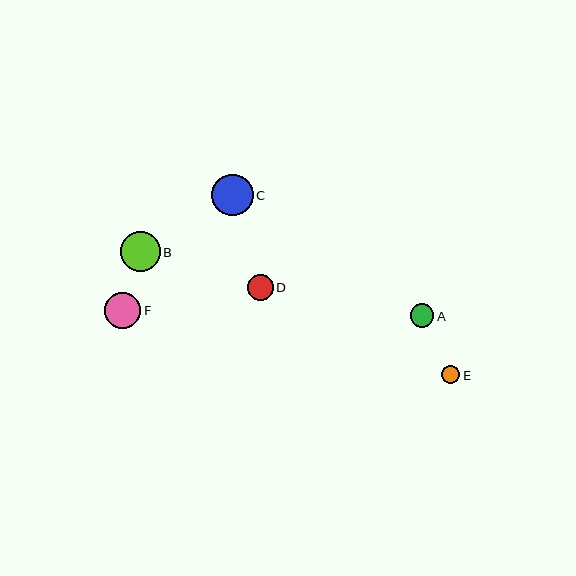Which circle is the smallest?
Circle E is the smallest with a size of approximately 18 pixels.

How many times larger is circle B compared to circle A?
Circle B is approximately 1.7 times the size of circle A.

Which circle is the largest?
Circle C is the largest with a size of approximately 42 pixels.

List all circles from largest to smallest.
From largest to smallest: C, B, F, D, A, E.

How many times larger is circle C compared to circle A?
Circle C is approximately 1.8 times the size of circle A.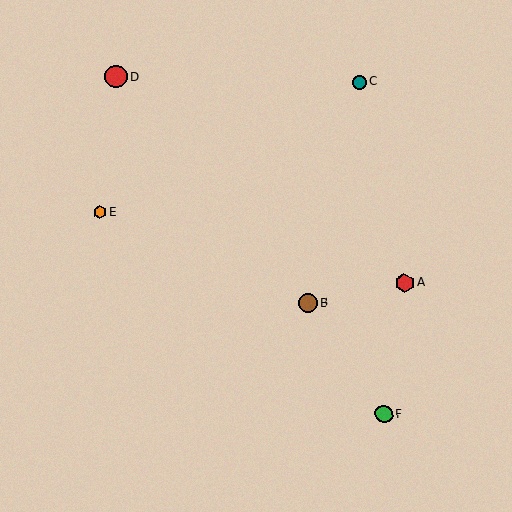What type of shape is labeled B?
Shape B is a brown circle.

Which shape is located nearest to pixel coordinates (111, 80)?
The red circle (labeled D) at (116, 77) is nearest to that location.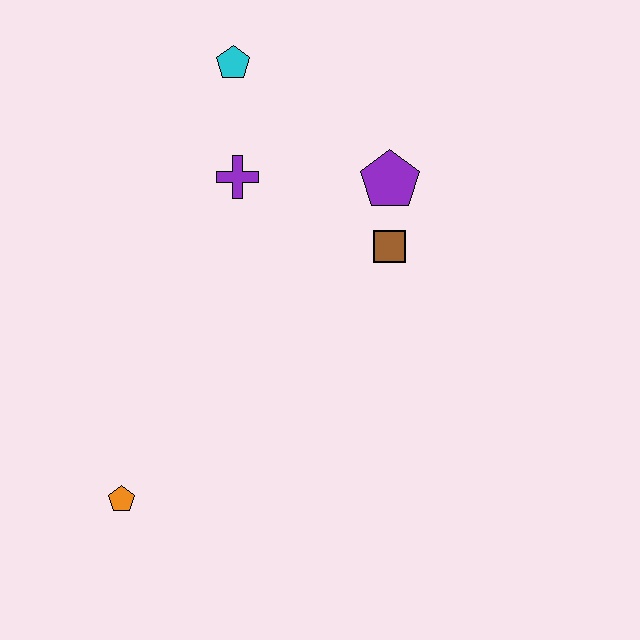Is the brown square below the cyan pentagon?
Yes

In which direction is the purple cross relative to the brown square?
The purple cross is to the left of the brown square.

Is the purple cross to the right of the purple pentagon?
No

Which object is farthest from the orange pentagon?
The cyan pentagon is farthest from the orange pentagon.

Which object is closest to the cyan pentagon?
The purple cross is closest to the cyan pentagon.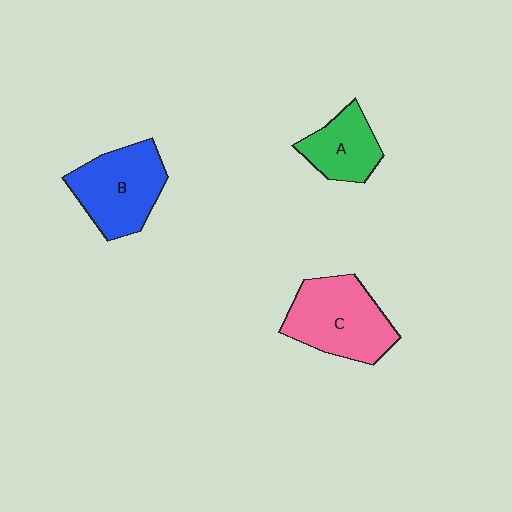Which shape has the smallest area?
Shape A (green).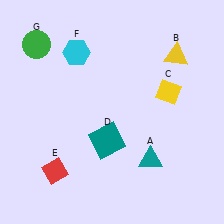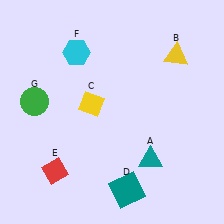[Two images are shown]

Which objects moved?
The objects that moved are: the yellow diamond (C), the teal square (D), the green circle (G).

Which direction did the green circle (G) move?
The green circle (G) moved down.